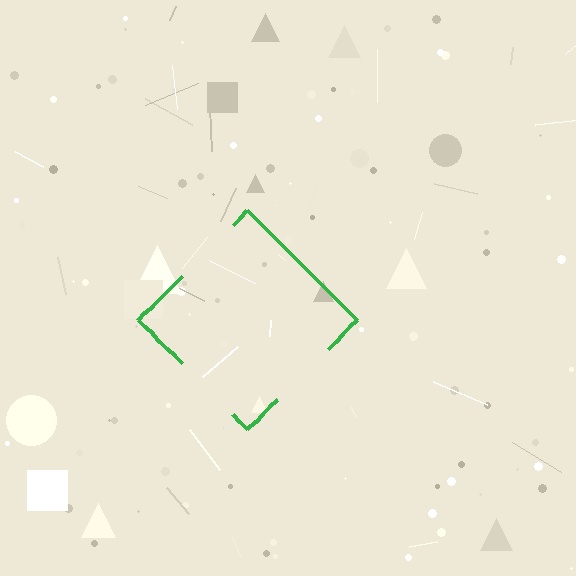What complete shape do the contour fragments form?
The contour fragments form a diamond.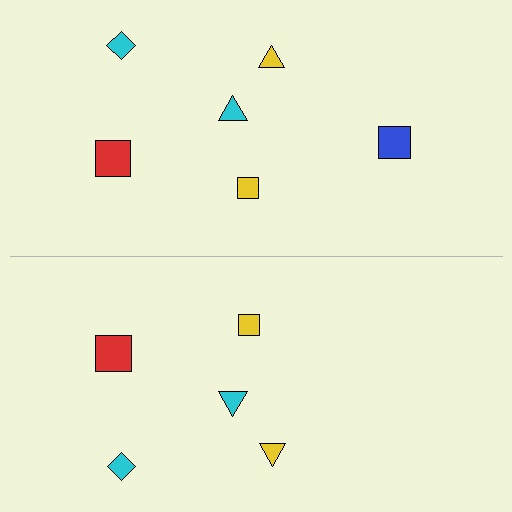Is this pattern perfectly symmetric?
No, the pattern is not perfectly symmetric. A blue square is missing from the bottom side.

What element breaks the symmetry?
A blue square is missing from the bottom side.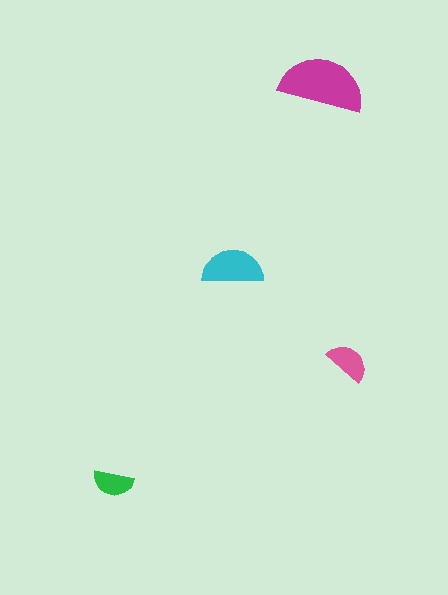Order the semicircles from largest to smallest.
the magenta one, the cyan one, the pink one, the green one.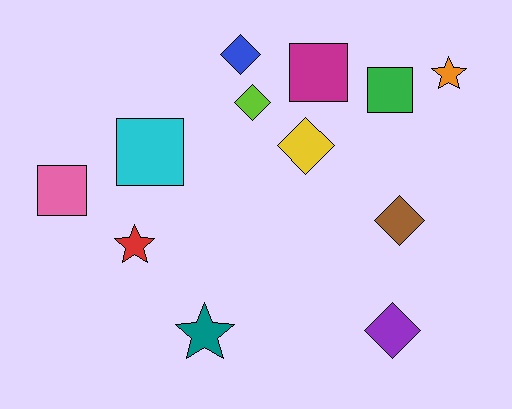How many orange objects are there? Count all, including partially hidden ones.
There is 1 orange object.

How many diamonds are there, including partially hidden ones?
There are 5 diamonds.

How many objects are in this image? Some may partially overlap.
There are 12 objects.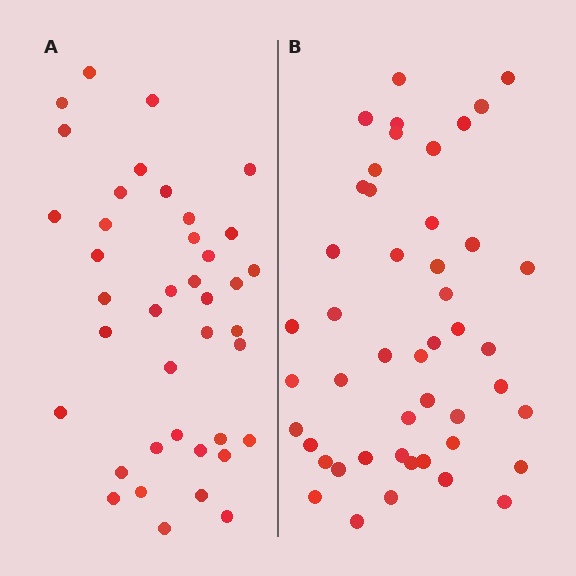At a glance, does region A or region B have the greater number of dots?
Region B (the right region) has more dots.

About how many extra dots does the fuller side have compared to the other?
Region B has roughly 8 or so more dots than region A.